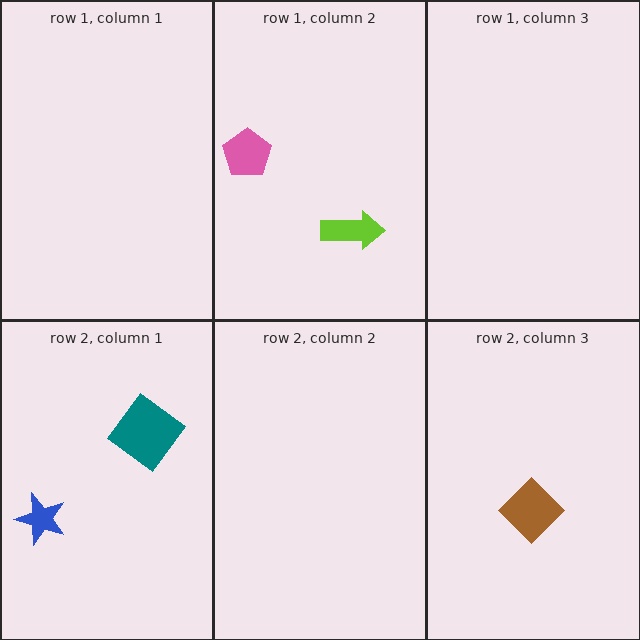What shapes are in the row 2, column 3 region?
The brown diamond.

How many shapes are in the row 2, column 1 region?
2.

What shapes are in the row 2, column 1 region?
The blue star, the teal diamond.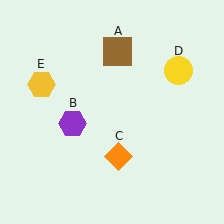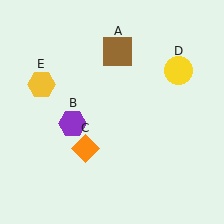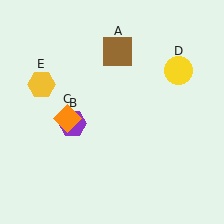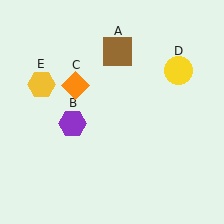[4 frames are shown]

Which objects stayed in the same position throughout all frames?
Brown square (object A) and purple hexagon (object B) and yellow circle (object D) and yellow hexagon (object E) remained stationary.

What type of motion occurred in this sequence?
The orange diamond (object C) rotated clockwise around the center of the scene.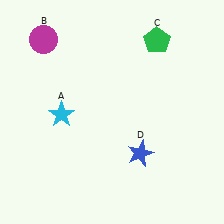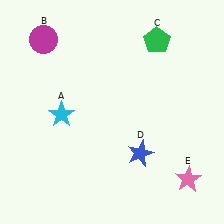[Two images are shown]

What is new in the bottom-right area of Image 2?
A pink star (E) was added in the bottom-right area of Image 2.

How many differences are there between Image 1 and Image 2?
There is 1 difference between the two images.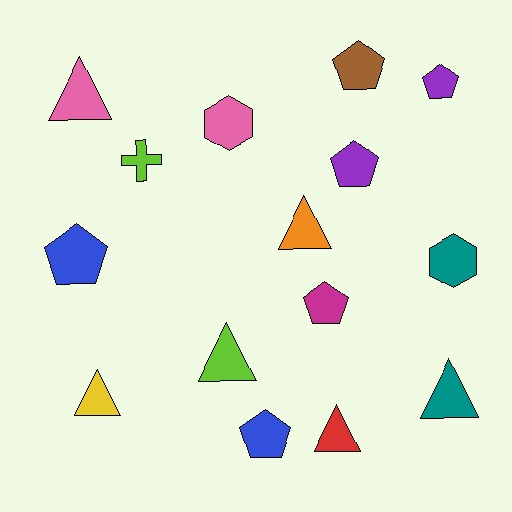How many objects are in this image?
There are 15 objects.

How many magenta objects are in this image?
There is 1 magenta object.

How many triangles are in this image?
There are 6 triangles.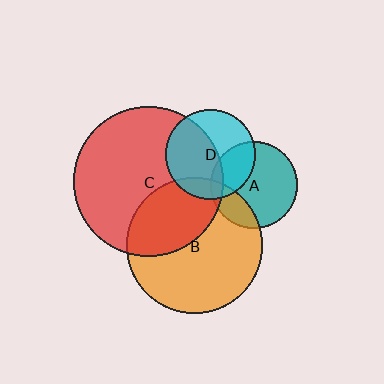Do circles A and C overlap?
Yes.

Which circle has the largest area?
Circle C (red).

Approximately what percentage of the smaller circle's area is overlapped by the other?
Approximately 10%.